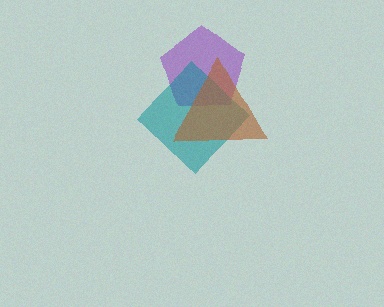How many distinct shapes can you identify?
There are 3 distinct shapes: a purple pentagon, a teal diamond, a brown triangle.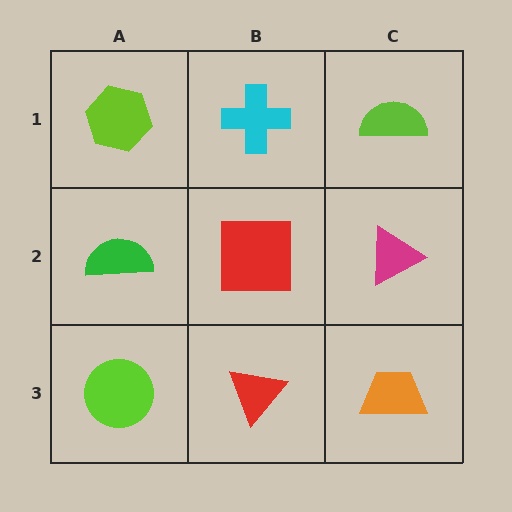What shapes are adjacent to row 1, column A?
A green semicircle (row 2, column A), a cyan cross (row 1, column B).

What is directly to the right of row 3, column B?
An orange trapezoid.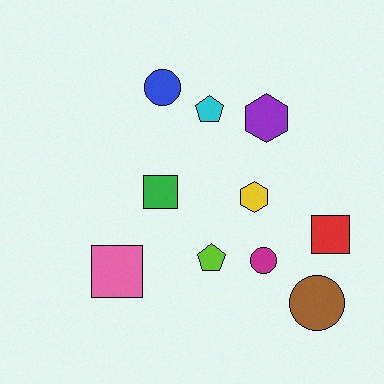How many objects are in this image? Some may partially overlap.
There are 10 objects.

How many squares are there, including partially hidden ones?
There are 3 squares.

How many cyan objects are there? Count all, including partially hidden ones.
There is 1 cyan object.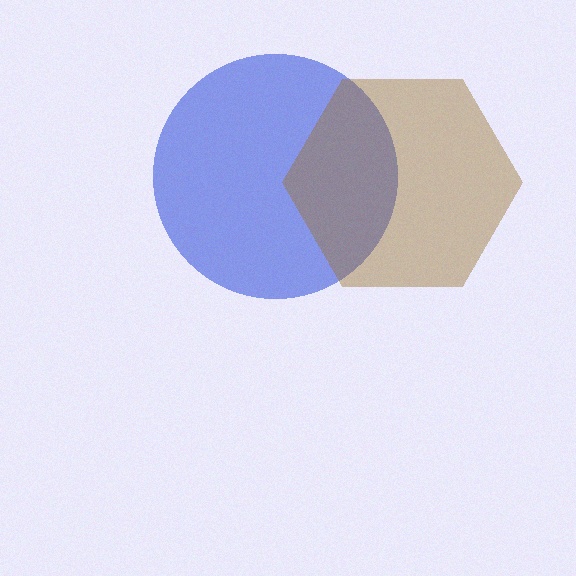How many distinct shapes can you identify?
There are 2 distinct shapes: a blue circle, a brown hexagon.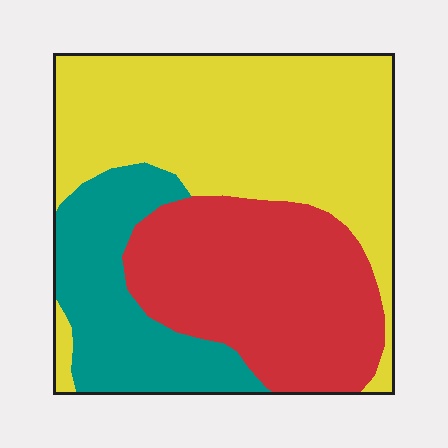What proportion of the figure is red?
Red covers 33% of the figure.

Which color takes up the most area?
Yellow, at roughly 45%.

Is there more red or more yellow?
Yellow.